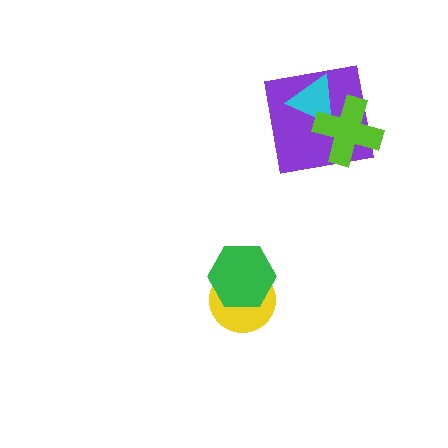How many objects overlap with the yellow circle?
1 object overlaps with the yellow circle.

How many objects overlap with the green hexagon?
1 object overlaps with the green hexagon.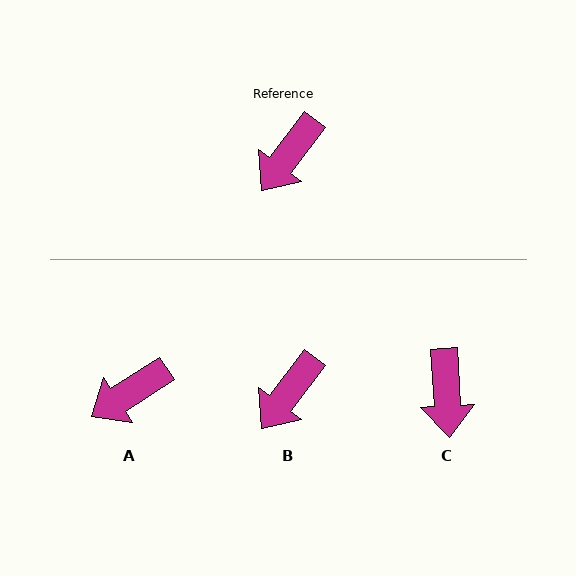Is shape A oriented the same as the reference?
No, it is off by about 20 degrees.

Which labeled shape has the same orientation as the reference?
B.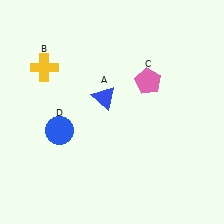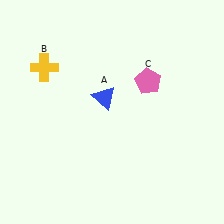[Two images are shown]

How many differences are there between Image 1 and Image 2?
There is 1 difference between the two images.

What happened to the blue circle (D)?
The blue circle (D) was removed in Image 2. It was in the bottom-left area of Image 1.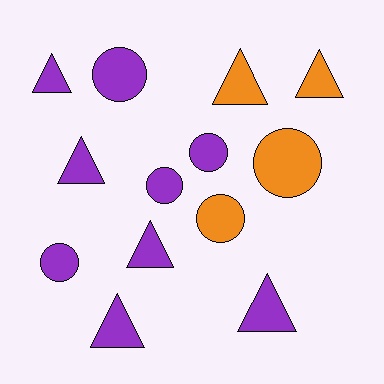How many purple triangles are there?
There are 5 purple triangles.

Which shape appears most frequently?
Triangle, with 7 objects.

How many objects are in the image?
There are 13 objects.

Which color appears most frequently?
Purple, with 9 objects.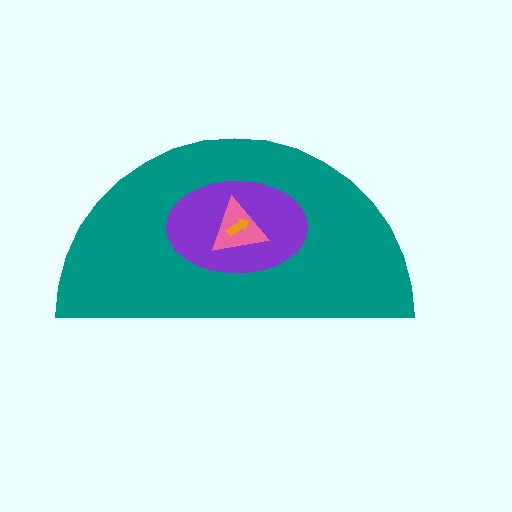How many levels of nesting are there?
4.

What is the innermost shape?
The orange arrow.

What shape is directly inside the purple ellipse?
The pink triangle.